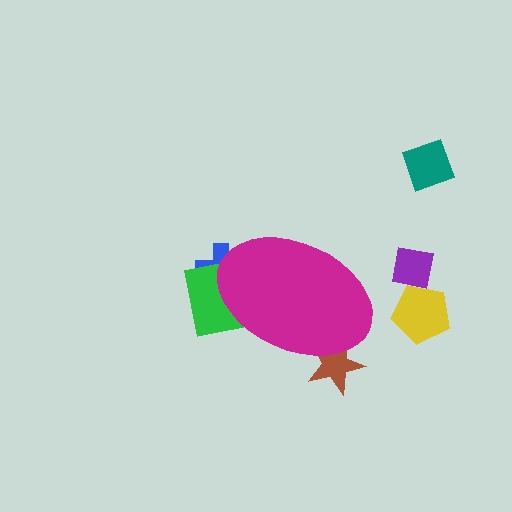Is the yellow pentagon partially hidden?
No, the yellow pentagon is fully visible.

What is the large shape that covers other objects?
A magenta ellipse.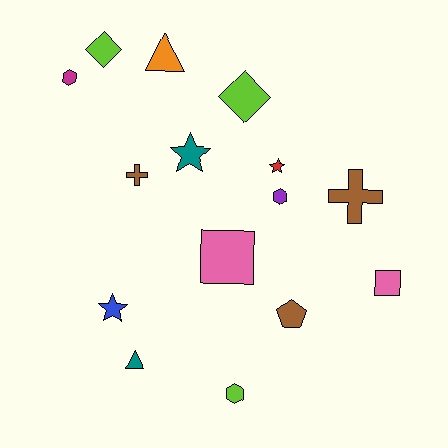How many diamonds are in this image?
There are 2 diamonds.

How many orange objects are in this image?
There is 1 orange object.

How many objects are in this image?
There are 15 objects.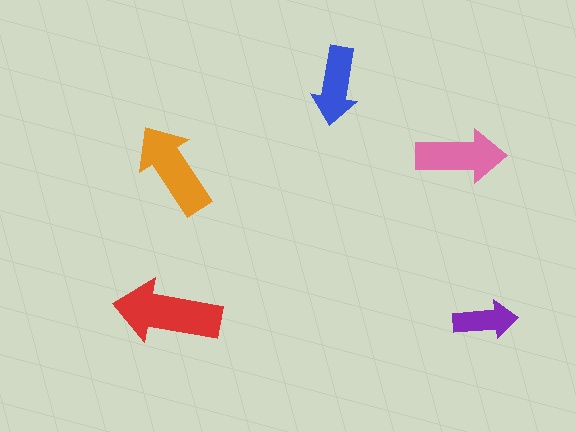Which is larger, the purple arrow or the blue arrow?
The blue one.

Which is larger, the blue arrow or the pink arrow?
The pink one.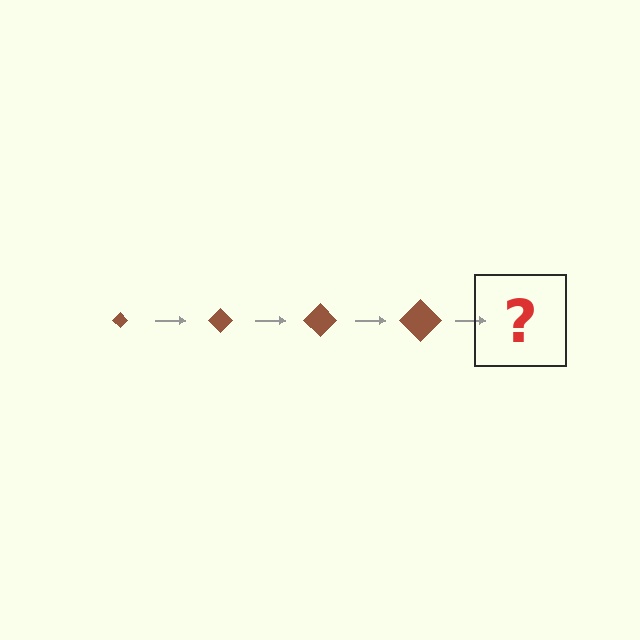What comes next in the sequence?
The next element should be a brown diamond, larger than the previous one.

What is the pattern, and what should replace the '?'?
The pattern is that the diamond gets progressively larger each step. The '?' should be a brown diamond, larger than the previous one.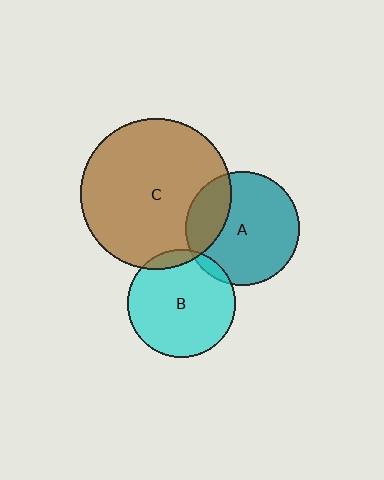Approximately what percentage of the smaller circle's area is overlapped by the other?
Approximately 5%.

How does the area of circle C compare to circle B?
Approximately 2.0 times.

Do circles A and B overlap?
Yes.